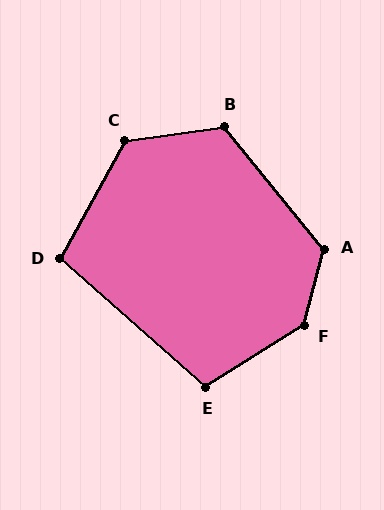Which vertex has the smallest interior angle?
D, at approximately 102 degrees.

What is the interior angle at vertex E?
Approximately 107 degrees (obtuse).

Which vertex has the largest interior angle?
F, at approximately 137 degrees.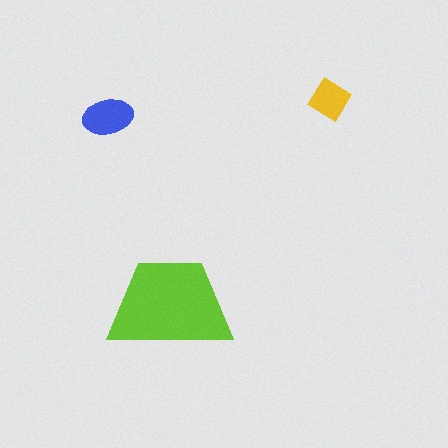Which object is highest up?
The yellow diamond is topmost.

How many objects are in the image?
There are 3 objects in the image.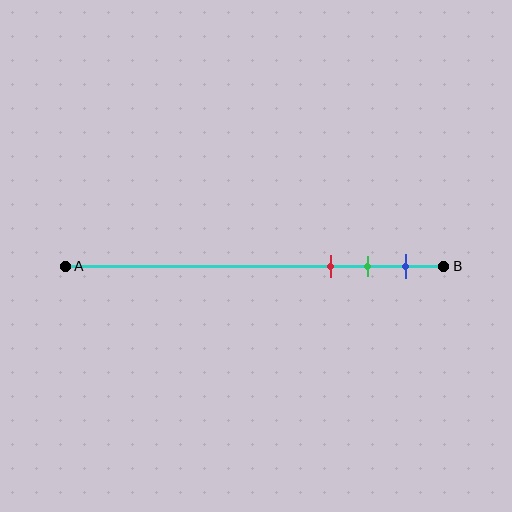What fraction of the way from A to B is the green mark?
The green mark is approximately 80% (0.8) of the way from A to B.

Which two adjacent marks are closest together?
The green and blue marks are the closest adjacent pair.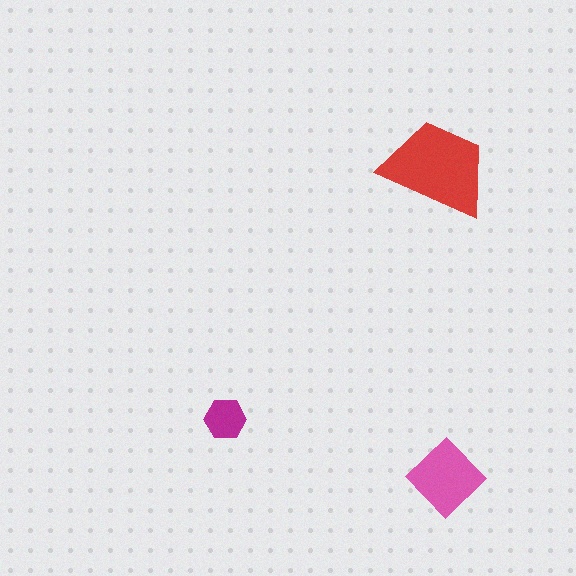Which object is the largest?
The red trapezoid.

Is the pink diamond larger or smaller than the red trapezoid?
Smaller.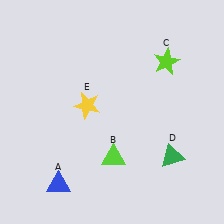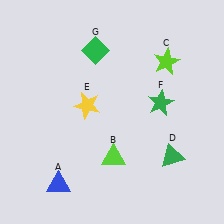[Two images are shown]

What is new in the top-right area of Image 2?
A green star (F) was added in the top-right area of Image 2.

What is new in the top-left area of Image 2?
A green diamond (G) was added in the top-left area of Image 2.